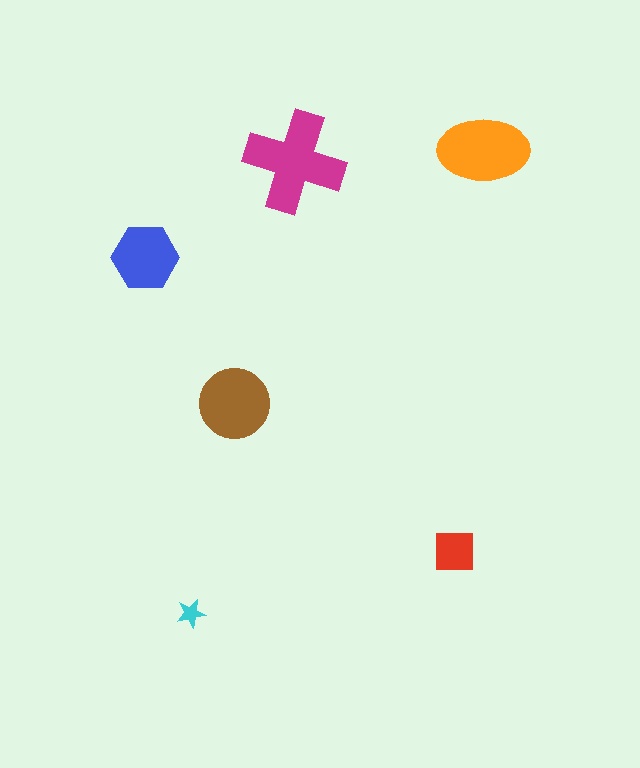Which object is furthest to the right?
The orange ellipse is rightmost.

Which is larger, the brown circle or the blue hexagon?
The brown circle.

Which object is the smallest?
The cyan star.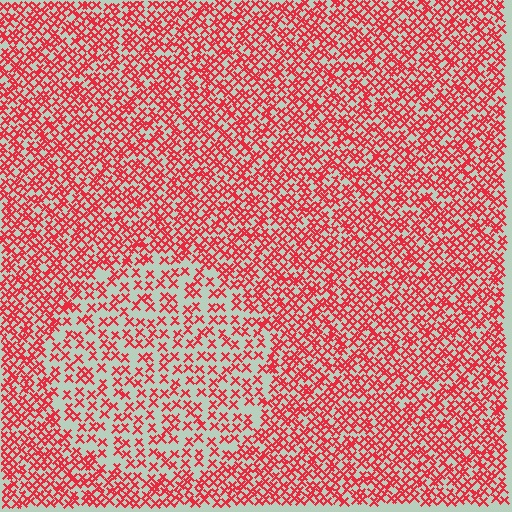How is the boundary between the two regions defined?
The boundary is defined by a change in element density (approximately 1.9x ratio). All elements are the same color, size, and shape.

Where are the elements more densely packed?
The elements are more densely packed outside the circle boundary.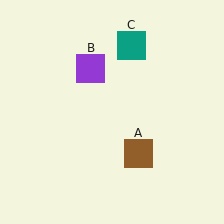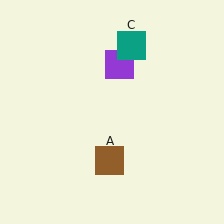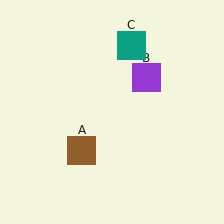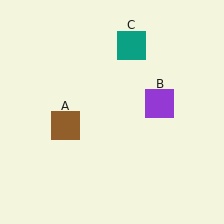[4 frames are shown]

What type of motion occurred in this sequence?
The brown square (object A), purple square (object B) rotated clockwise around the center of the scene.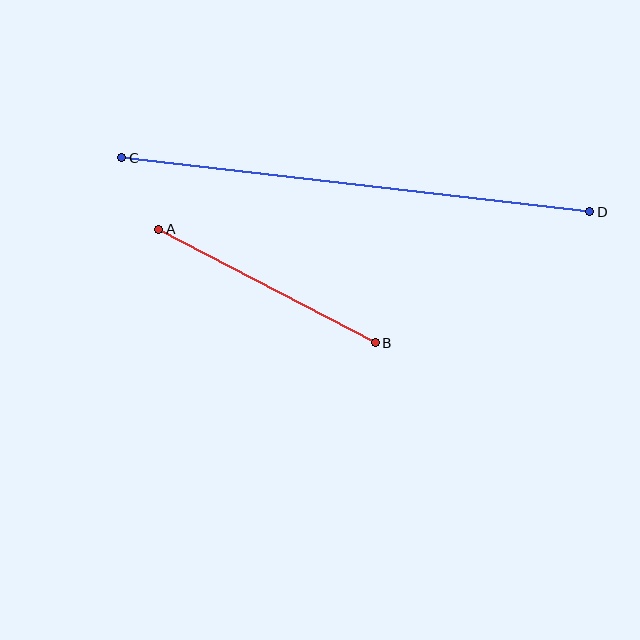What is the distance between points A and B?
The distance is approximately 244 pixels.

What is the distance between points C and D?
The distance is approximately 471 pixels.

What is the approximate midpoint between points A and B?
The midpoint is at approximately (267, 286) pixels.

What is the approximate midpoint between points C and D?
The midpoint is at approximately (356, 185) pixels.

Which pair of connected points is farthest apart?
Points C and D are farthest apart.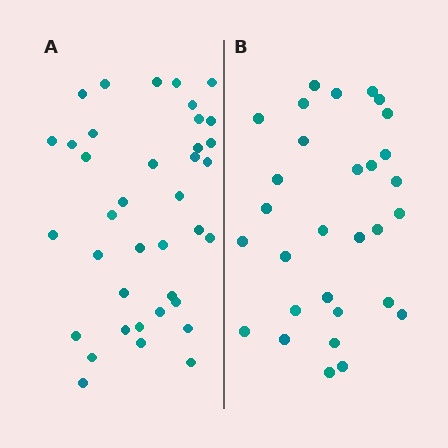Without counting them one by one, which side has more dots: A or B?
Region A (the left region) has more dots.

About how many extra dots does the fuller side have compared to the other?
Region A has roughly 8 or so more dots than region B.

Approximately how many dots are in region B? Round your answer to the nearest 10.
About 30 dots.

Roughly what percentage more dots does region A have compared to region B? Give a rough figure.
About 25% more.